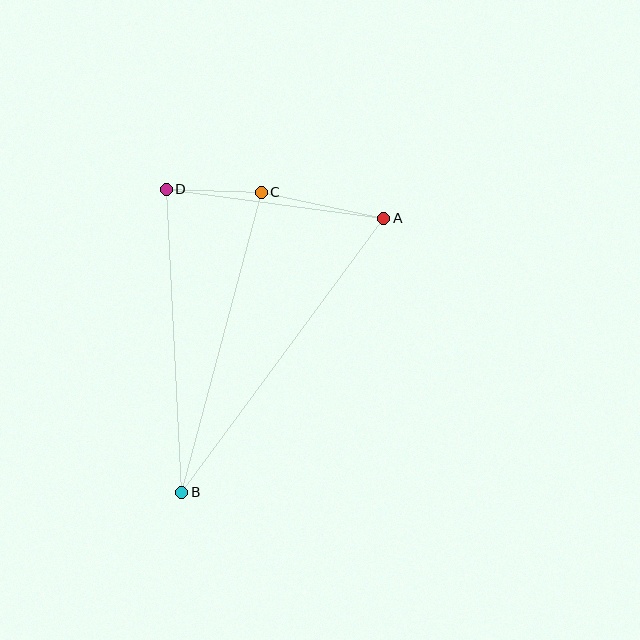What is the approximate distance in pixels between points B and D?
The distance between B and D is approximately 303 pixels.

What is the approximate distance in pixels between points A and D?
The distance between A and D is approximately 219 pixels.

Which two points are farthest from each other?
Points A and B are farthest from each other.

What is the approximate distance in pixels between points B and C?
The distance between B and C is approximately 310 pixels.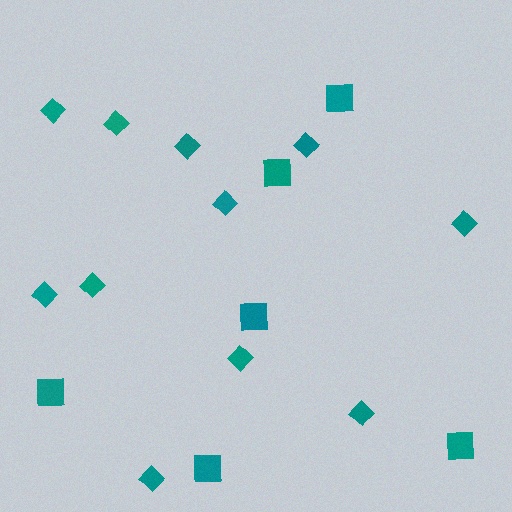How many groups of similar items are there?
There are 2 groups: one group of squares (6) and one group of diamonds (11).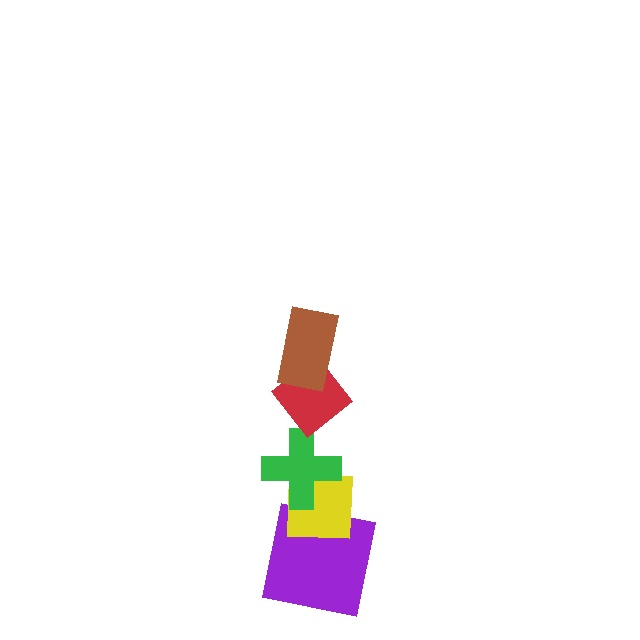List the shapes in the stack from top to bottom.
From top to bottom: the brown rectangle, the red diamond, the green cross, the yellow square, the purple square.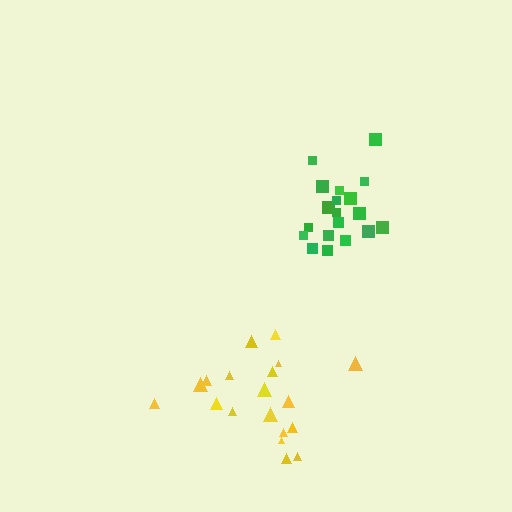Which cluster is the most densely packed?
Yellow.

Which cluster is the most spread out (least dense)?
Green.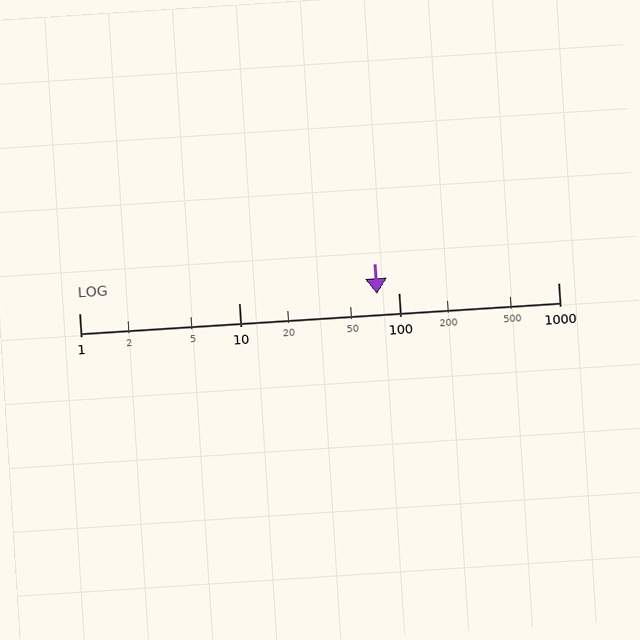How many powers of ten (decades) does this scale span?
The scale spans 3 decades, from 1 to 1000.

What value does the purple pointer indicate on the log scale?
The pointer indicates approximately 73.